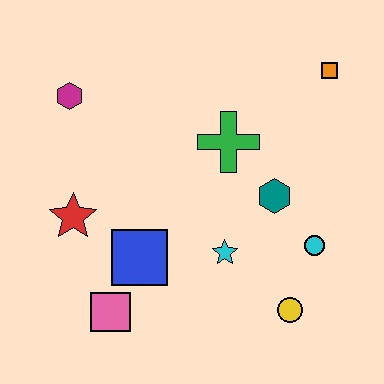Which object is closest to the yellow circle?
The cyan circle is closest to the yellow circle.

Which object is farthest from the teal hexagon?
The magenta hexagon is farthest from the teal hexagon.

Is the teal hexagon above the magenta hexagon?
No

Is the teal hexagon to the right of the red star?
Yes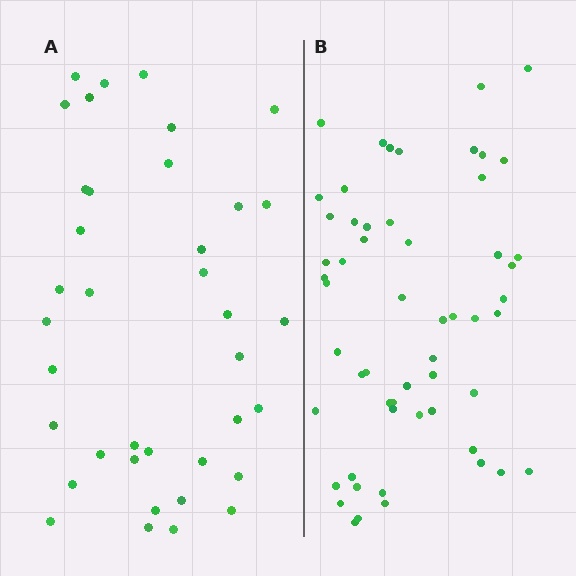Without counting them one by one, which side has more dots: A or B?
Region B (the right region) has more dots.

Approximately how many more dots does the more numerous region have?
Region B has approximately 20 more dots than region A.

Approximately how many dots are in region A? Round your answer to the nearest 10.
About 40 dots. (The exact count is 38, which rounds to 40.)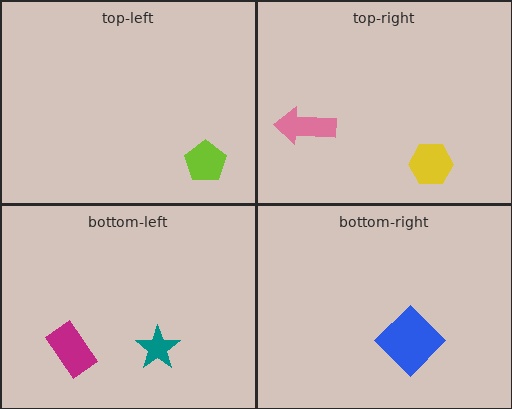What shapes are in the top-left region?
The lime pentagon.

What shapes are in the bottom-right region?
The blue diamond.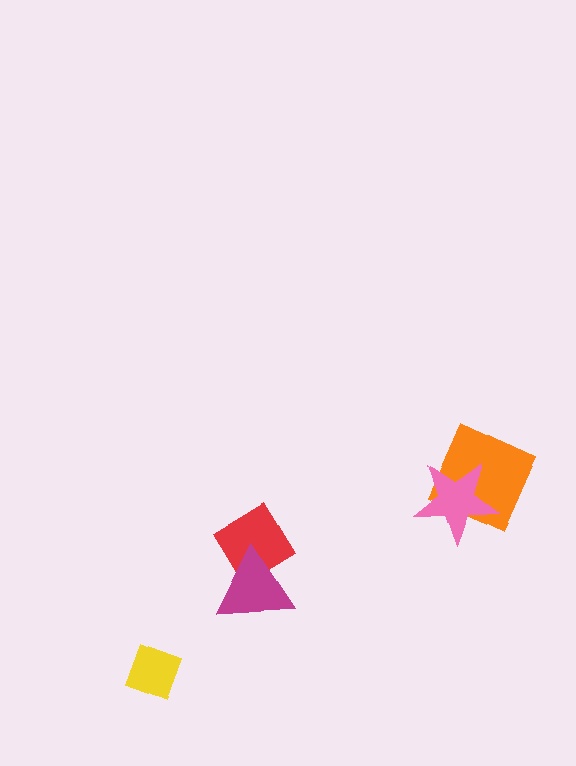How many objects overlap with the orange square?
1 object overlaps with the orange square.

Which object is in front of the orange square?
The pink star is in front of the orange square.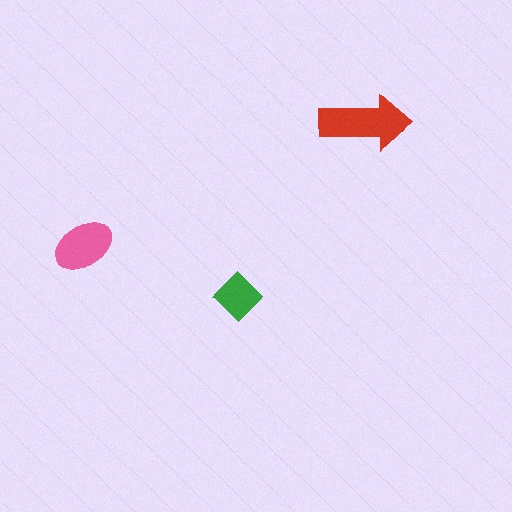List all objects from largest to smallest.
The red arrow, the pink ellipse, the green diamond.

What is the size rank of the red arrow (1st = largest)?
1st.